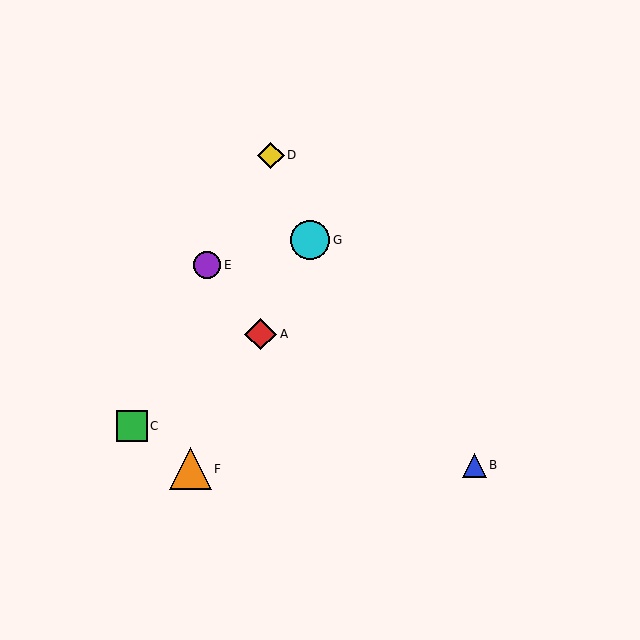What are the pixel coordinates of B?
Object B is at (475, 465).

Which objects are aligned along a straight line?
Objects A, F, G are aligned along a straight line.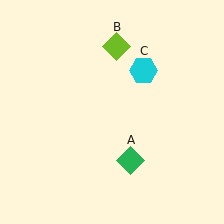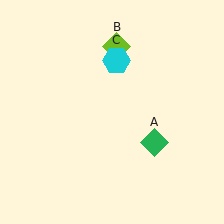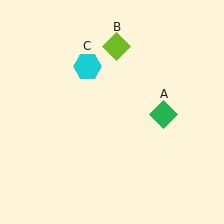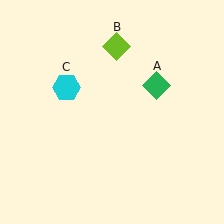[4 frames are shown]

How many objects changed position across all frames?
2 objects changed position: green diamond (object A), cyan hexagon (object C).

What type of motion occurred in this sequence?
The green diamond (object A), cyan hexagon (object C) rotated counterclockwise around the center of the scene.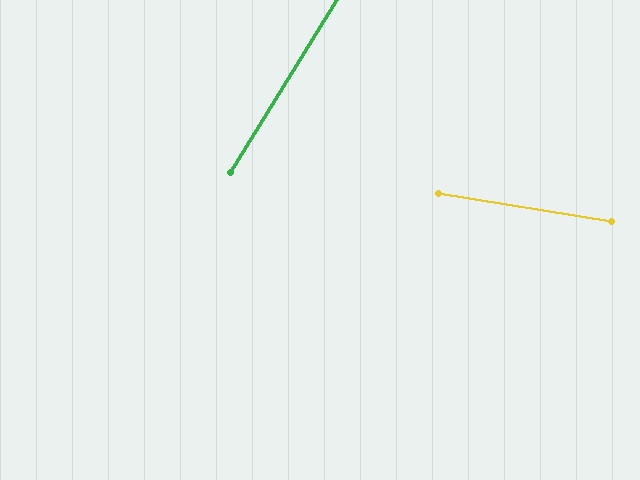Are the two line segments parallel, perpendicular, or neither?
Neither parallel nor perpendicular — they differ by about 68°.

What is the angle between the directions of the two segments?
Approximately 68 degrees.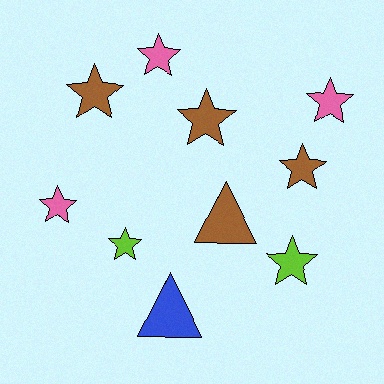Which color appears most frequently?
Brown, with 4 objects.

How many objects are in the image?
There are 10 objects.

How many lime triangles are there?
There are no lime triangles.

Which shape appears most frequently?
Star, with 8 objects.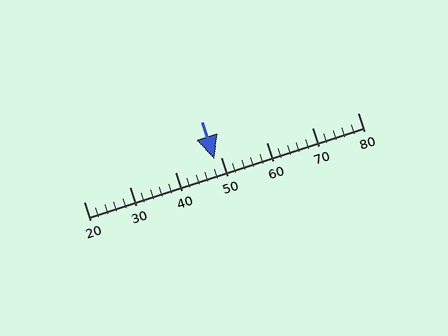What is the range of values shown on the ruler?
The ruler shows values from 20 to 80.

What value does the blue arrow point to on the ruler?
The blue arrow points to approximately 49.